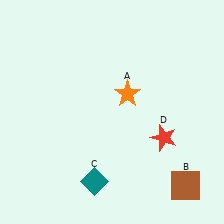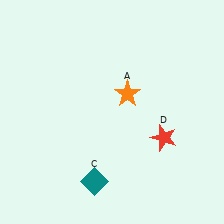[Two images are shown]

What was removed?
The brown square (B) was removed in Image 2.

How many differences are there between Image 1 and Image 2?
There is 1 difference between the two images.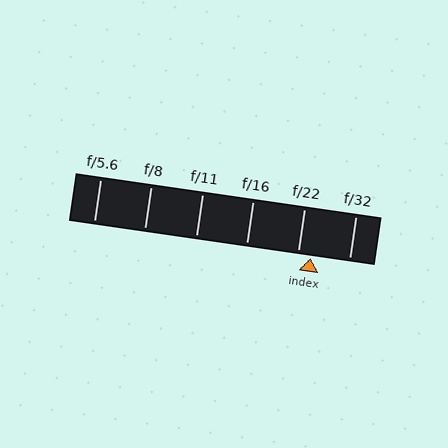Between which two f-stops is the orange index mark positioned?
The index mark is between f/22 and f/32.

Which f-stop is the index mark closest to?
The index mark is closest to f/22.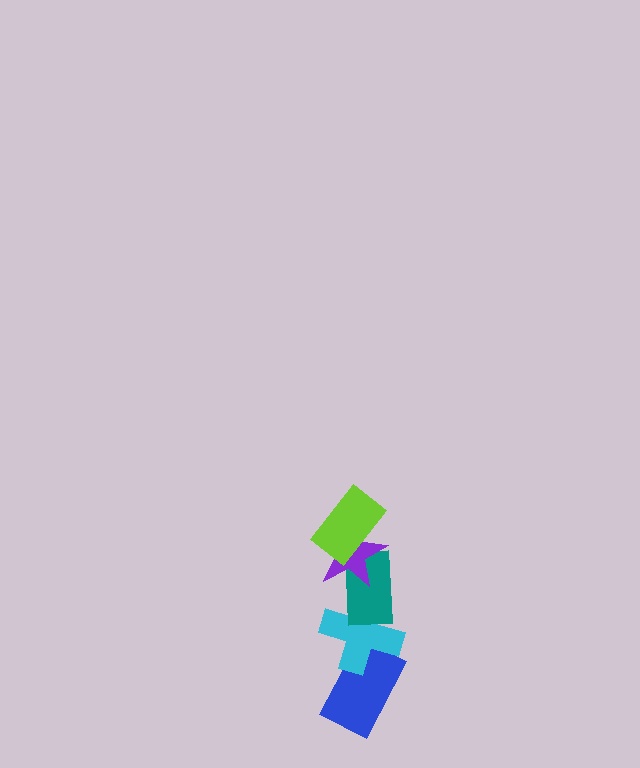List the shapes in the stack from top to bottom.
From top to bottom: the lime rectangle, the purple star, the teal rectangle, the cyan cross, the blue rectangle.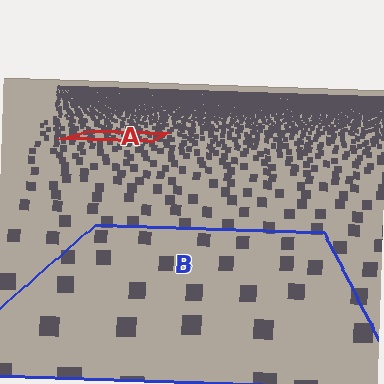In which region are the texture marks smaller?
The texture marks are smaller in region A, because it is farther away.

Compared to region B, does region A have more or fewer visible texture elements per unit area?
Region A has more texture elements per unit area — they are packed more densely because it is farther away.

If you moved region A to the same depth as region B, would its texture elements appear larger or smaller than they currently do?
They would appear larger. At a closer depth, the same texture elements are projected at a bigger on-screen size.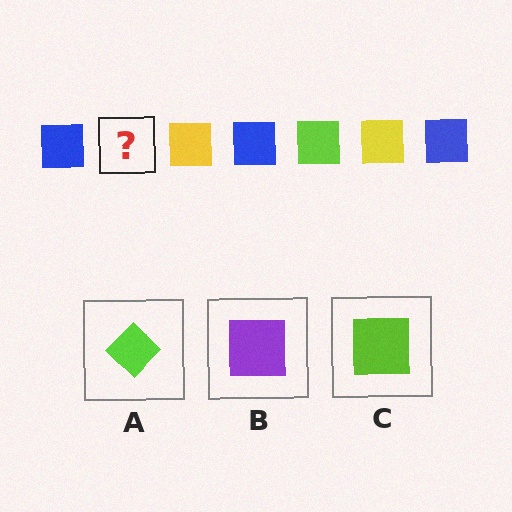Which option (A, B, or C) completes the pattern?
C.